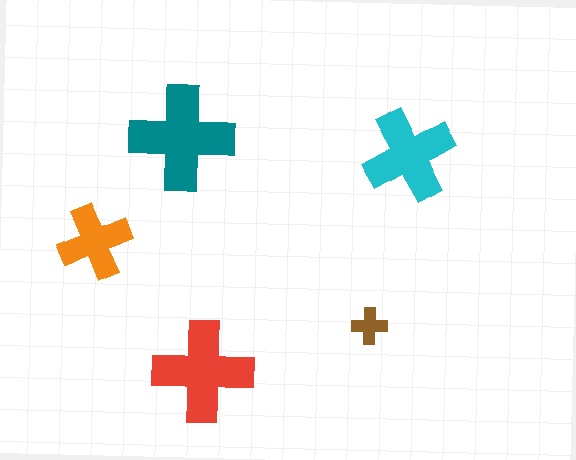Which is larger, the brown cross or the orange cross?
The orange one.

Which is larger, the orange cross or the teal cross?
The teal one.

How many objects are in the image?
There are 5 objects in the image.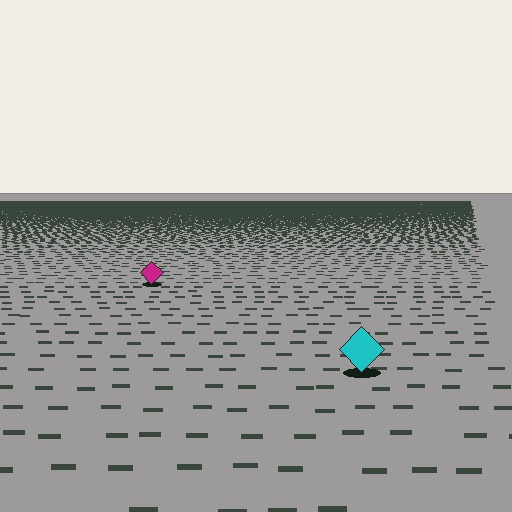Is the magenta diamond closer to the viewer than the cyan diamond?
No. The cyan diamond is closer — you can tell from the texture gradient: the ground texture is coarser near it.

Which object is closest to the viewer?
The cyan diamond is closest. The texture marks near it are larger and more spread out.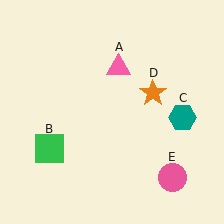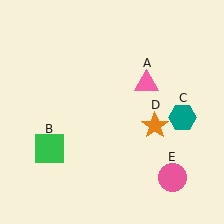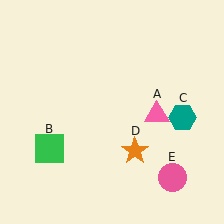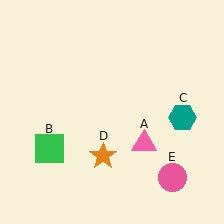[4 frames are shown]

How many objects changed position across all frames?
2 objects changed position: pink triangle (object A), orange star (object D).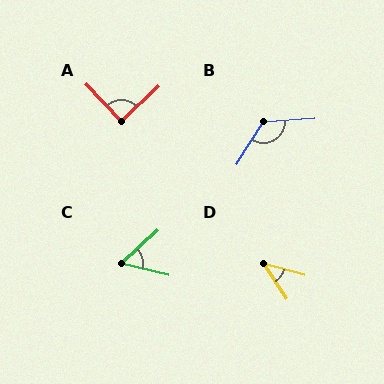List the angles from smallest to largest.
D (41°), C (56°), A (90°), B (127°).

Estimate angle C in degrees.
Approximately 56 degrees.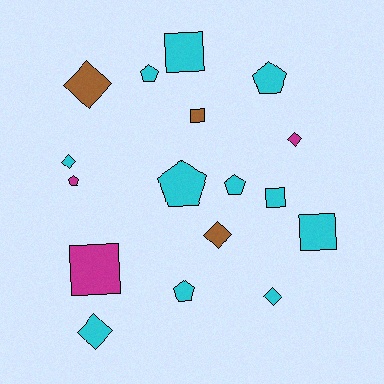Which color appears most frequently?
Cyan, with 11 objects.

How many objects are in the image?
There are 17 objects.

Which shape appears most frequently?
Diamond, with 6 objects.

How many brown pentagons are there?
There are no brown pentagons.